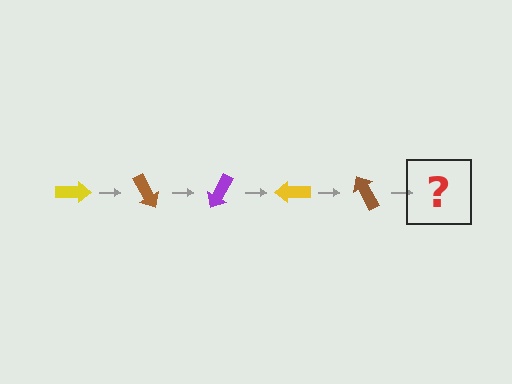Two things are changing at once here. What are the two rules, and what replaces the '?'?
The two rules are that it rotates 60 degrees each step and the color cycles through yellow, brown, and purple. The '?' should be a purple arrow, rotated 300 degrees from the start.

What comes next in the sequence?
The next element should be a purple arrow, rotated 300 degrees from the start.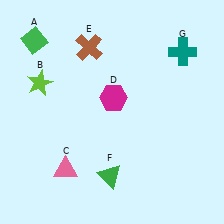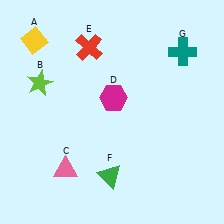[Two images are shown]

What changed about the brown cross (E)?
In Image 1, E is brown. In Image 2, it changed to red.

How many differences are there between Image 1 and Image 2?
There are 2 differences between the two images.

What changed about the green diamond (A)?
In Image 1, A is green. In Image 2, it changed to yellow.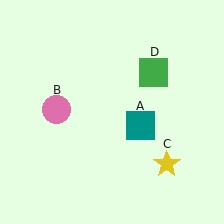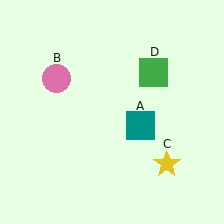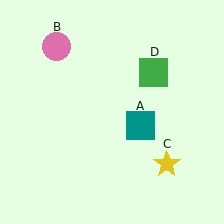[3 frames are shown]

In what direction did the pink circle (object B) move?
The pink circle (object B) moved up.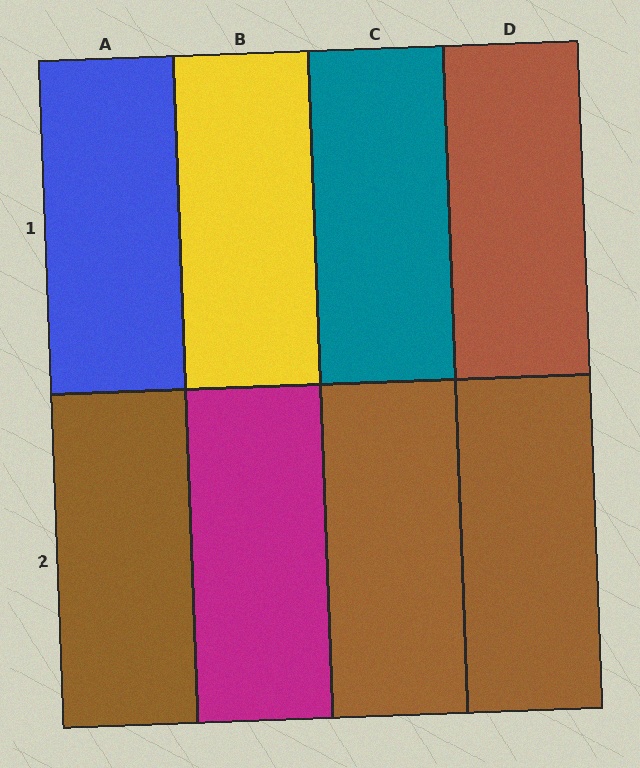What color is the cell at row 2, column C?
Brown.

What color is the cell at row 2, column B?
Magenta.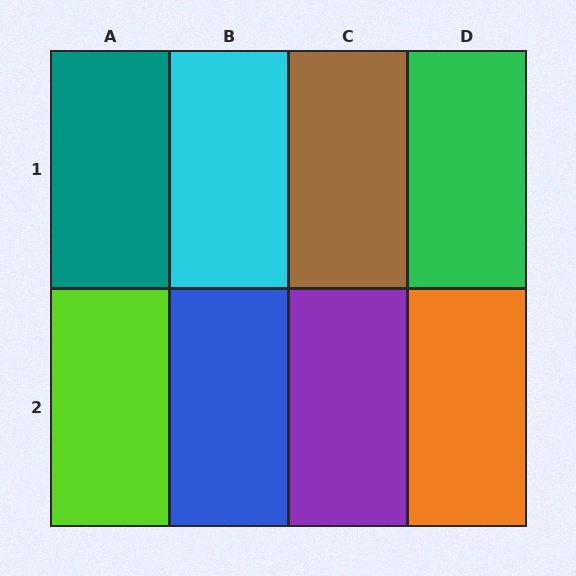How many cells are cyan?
1 cell is cyan.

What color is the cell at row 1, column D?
Green.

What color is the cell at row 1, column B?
Cyan.